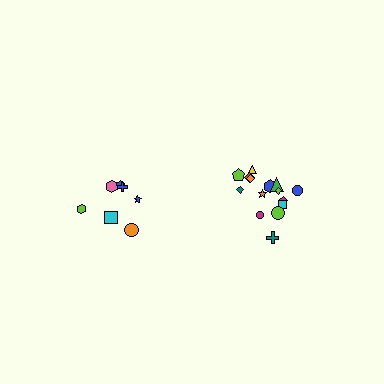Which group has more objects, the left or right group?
The right group.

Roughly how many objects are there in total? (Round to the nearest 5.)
Roughly 20 objects in total.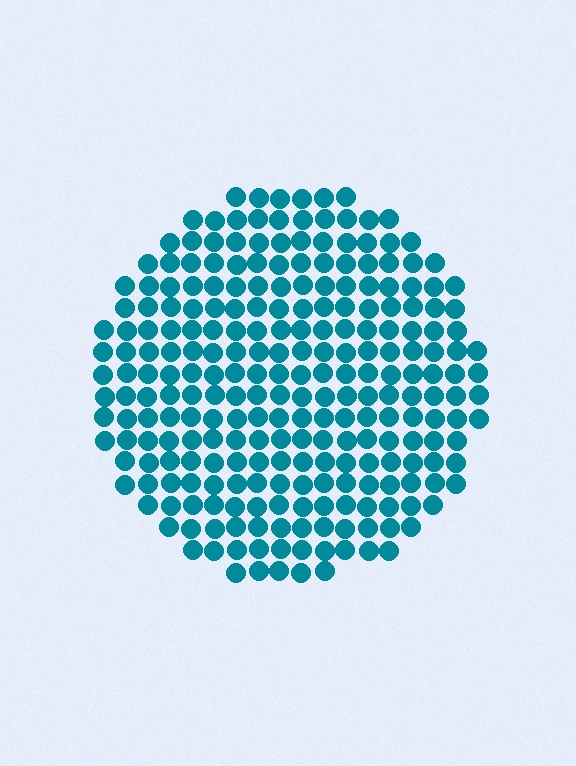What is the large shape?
The large shape is a circle.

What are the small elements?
The small elements are circles.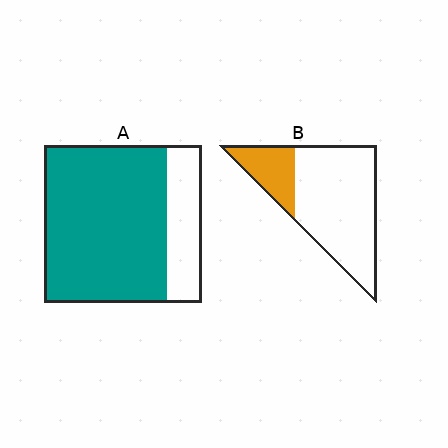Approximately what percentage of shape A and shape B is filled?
A is approximately 80% and B is approximately 25%.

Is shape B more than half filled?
No.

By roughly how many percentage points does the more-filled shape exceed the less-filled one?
By roughly 55 percentage points (A over B).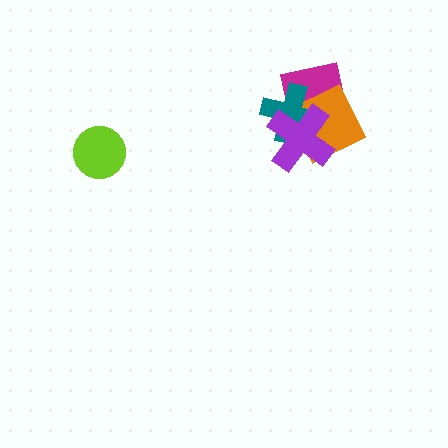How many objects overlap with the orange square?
3 objects overlap with the orange square.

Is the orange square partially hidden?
Yes, it is partially covered by another shape.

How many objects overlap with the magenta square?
3 objects overlap with the magenta square.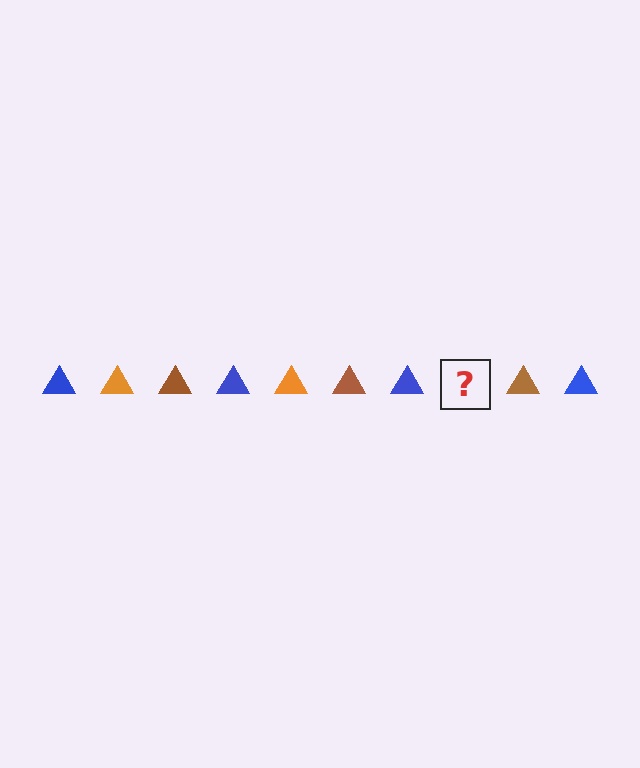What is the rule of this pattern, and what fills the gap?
The rule is that the pattern cycles through blue, orange, brown triangles. The gap should be filled with an orange triangle.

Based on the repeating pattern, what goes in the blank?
The blank should be an orange triangle.